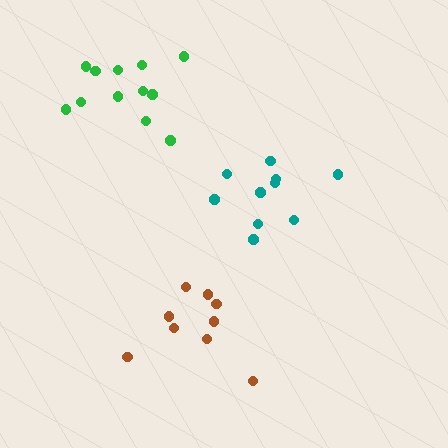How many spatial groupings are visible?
There are 3 spatial groupings.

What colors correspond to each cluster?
The clusters are colored: brown, teal, green.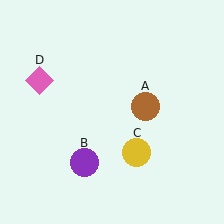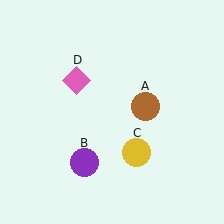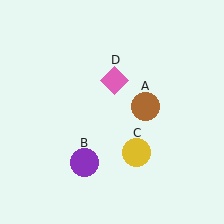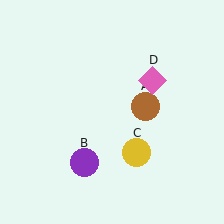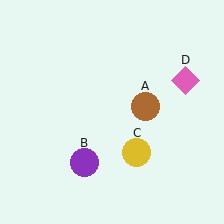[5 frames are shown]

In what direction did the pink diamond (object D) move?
The pink diamond (object D) moved right.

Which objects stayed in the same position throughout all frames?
Brown circle (object A) and purple circle (object B) and yellow circle (object C) remained stationary.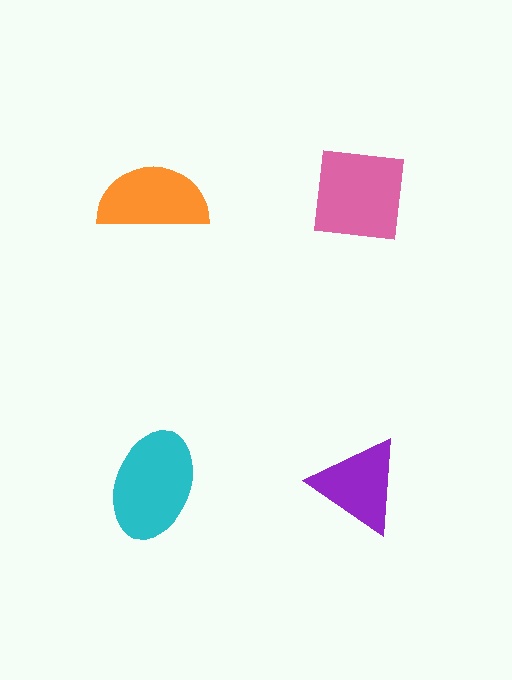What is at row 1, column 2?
A pink square.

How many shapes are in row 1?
2 shapes.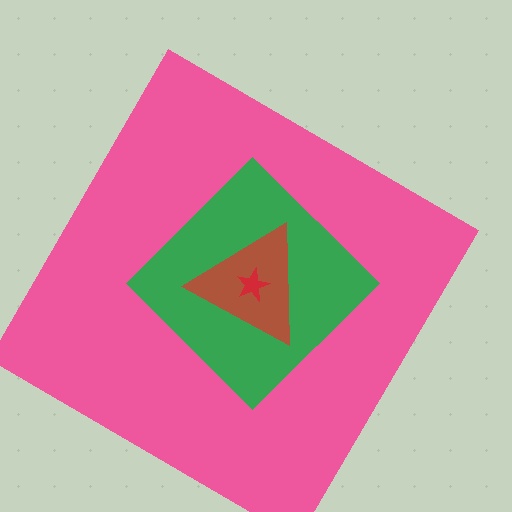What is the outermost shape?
The pink diamond.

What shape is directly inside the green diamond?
The brown triangle.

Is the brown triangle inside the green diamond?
Yes.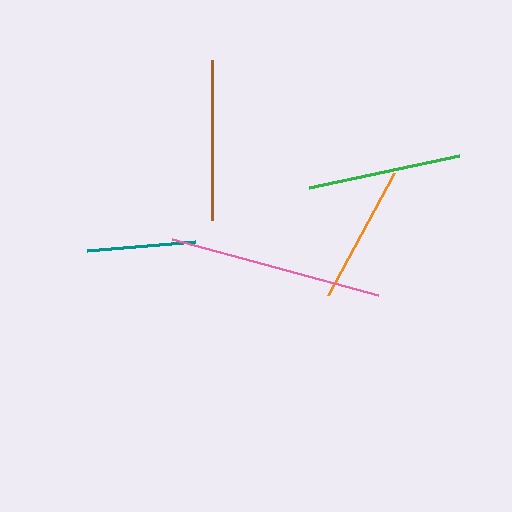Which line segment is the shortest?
The teal line is the shortest at approximately 107 pixels.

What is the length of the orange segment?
The orange segment is approximately 139 pixels long.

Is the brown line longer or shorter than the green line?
The brown line is longer than the green line.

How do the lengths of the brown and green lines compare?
The brown and green lines are approximately the same length.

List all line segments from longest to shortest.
From longest to shortest: pink, brown, green, orange, teal.